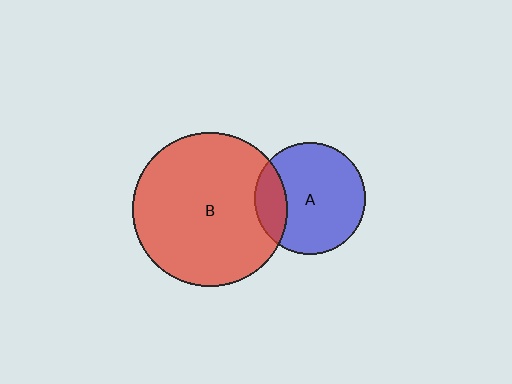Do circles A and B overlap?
Yes.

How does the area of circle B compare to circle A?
Approximately 1.9 times.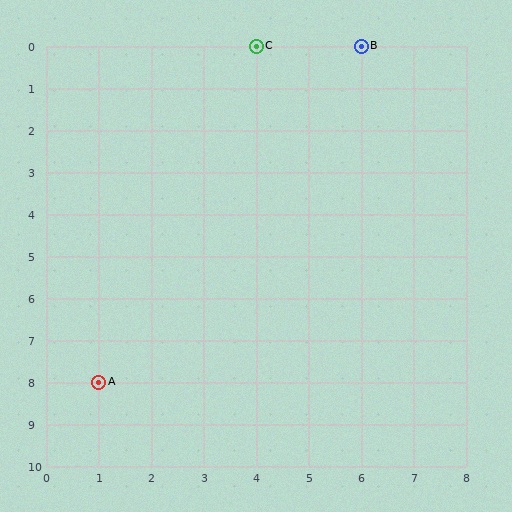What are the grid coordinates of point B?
Point B is at grid coordinates (6, 0).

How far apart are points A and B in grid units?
Points A and B are 5 columns and 8 rows apart (about 9.4 grid units diagonally).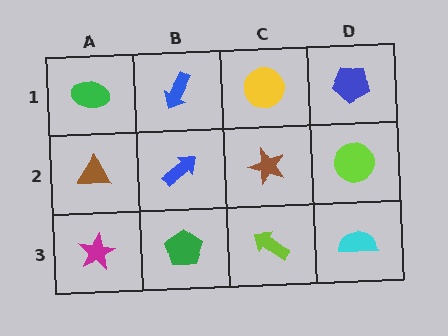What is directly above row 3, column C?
A brown star.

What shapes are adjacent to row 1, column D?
A lime circle (row 2, column D), a yellow circle (row 1, column C).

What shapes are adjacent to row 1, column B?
A blue arrow (row 2, column B), a green ellipse (row 1, column A), a yellow circle (row 1, column C).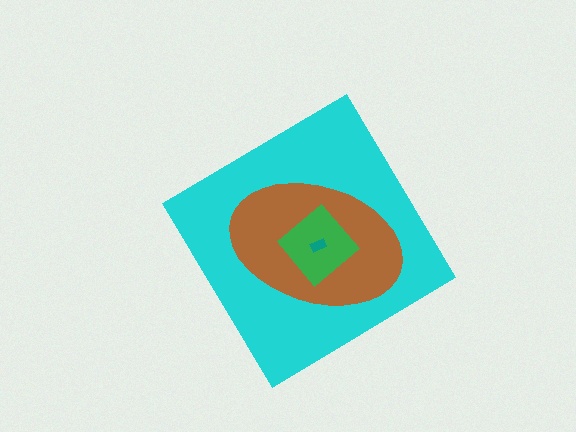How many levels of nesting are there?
4.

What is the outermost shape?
The cyan diamond.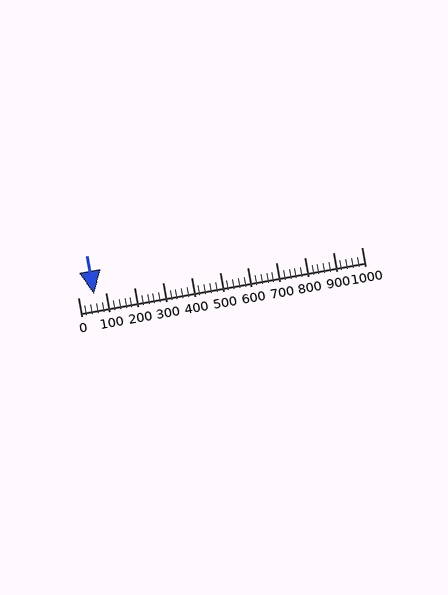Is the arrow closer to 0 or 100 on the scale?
The arrow is closer to 100.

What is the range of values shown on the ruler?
The ruler shows values from 0 to 1000.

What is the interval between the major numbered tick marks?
The major tick marks are spaced 100 units apart.